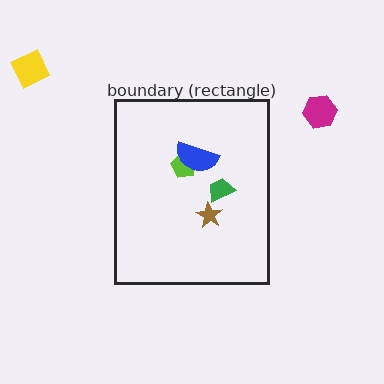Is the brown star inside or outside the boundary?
Inside.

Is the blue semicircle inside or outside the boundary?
Inside.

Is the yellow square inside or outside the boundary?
Outside.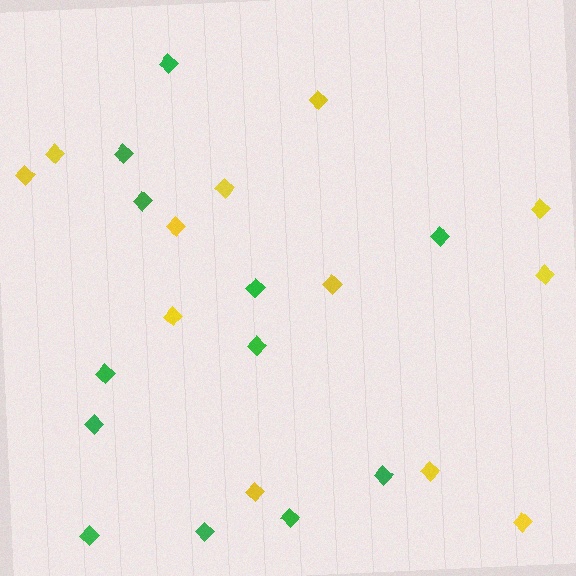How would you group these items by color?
There are 2 groups: one group of yellow diamonds (12) and one group of green diamonds (12).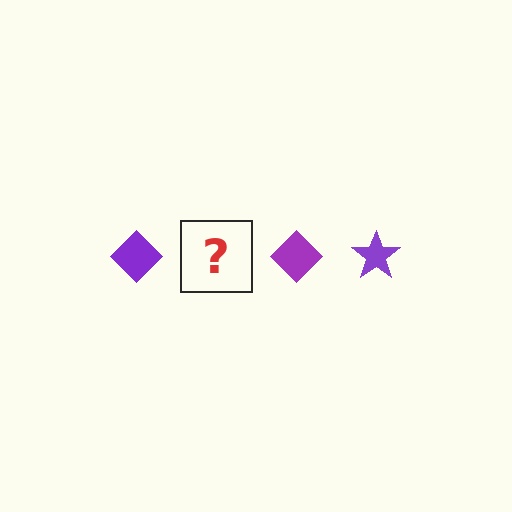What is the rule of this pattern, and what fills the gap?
The rule is that the pattern cycles through diamond, star shapes in purple. The gap should be filled with a purple star.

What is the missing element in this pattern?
The missing element is a purple star.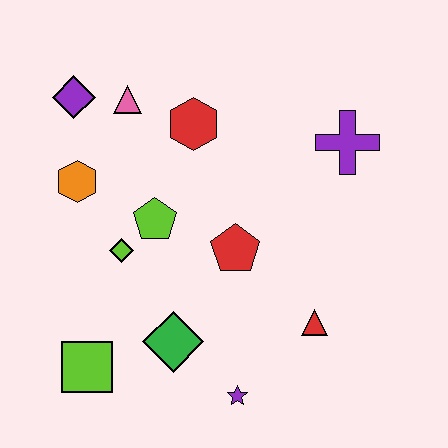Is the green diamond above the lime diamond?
No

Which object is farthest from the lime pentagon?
The purple cross is farthest from the lime pentagon.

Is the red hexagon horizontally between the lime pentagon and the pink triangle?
No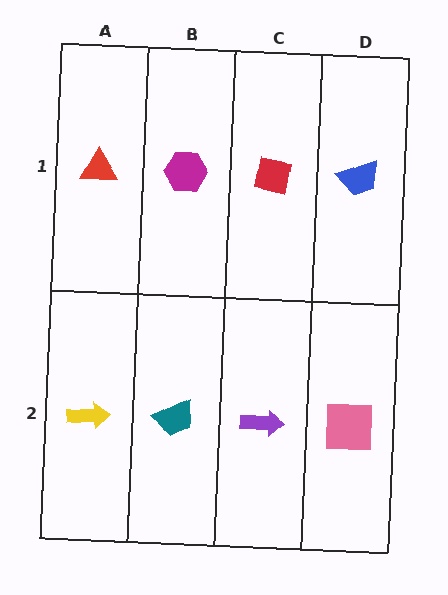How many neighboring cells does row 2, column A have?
2.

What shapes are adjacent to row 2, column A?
A red triangle (row 1, column A), a teal trapezoid (row 2, column B).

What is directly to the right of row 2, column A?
A teal trapezoid.